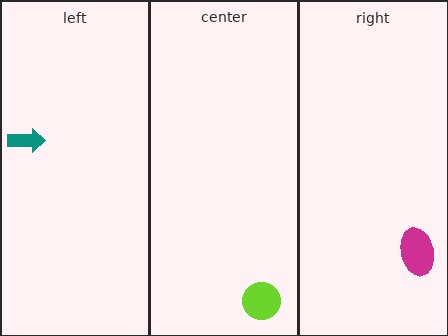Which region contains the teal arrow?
The left region.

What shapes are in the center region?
The lime circle.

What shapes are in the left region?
The teal arrow.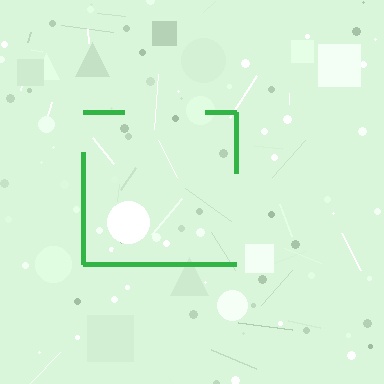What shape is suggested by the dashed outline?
The dashed outline suggests a square.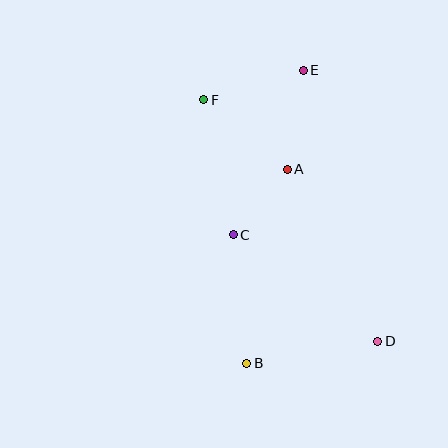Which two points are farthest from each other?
Points B and E are farthest from each other.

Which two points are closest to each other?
Points A and C are closest to each other.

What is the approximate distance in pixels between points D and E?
The distance between D and E is approximately 281 pixels.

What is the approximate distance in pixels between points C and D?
The distance between C and D is approximately 179 pixels.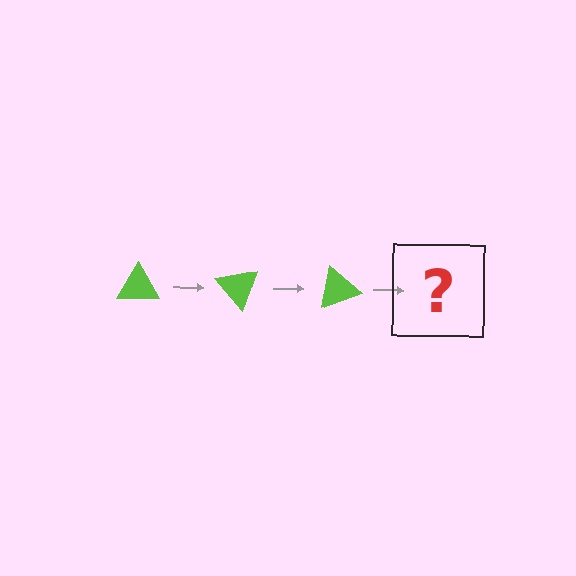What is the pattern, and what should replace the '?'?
The pattern is that the triangle rotates 50 degrees each step. The '?' should be a lime triangle rotated 150 degrees.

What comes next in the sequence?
The next element should be a lime triangle rotated 150 degrees.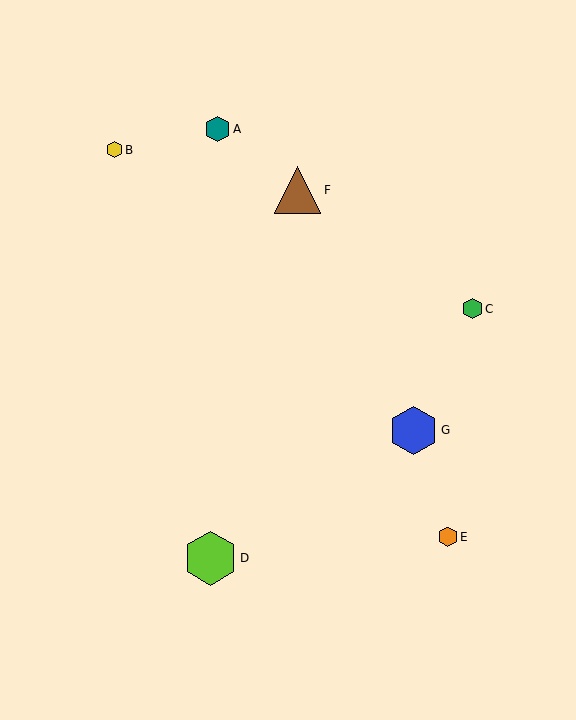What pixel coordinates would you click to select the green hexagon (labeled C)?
Click at (472, 309) to select the green hexagon C.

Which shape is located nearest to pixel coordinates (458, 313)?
The green hexagon (labeled C) at (472, 309) is nearest to that location.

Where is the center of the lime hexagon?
The center of the lime hexagon is at (210, 558).